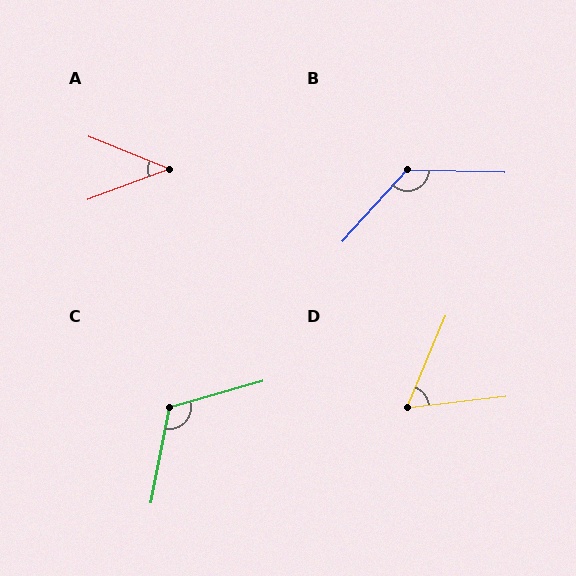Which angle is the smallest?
A, at approximately 43 degrees.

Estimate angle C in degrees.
Approximately 117 degrees.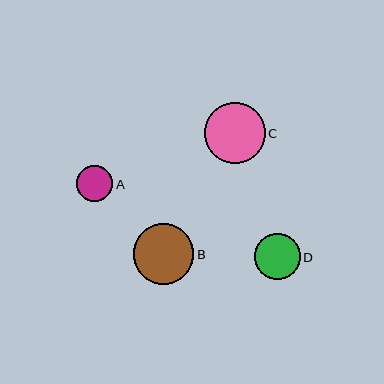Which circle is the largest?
Circle B is the largest with a size of approximately 61 pixels.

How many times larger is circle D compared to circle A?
Circle D is approximately 1.3 times the size of circle A.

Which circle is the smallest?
Circle A is the smallest with a size of approximately 36 pixels.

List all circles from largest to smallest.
From largest to smallest: B, C, D, A.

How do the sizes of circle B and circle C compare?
Circle B and circle C are approximately the same size.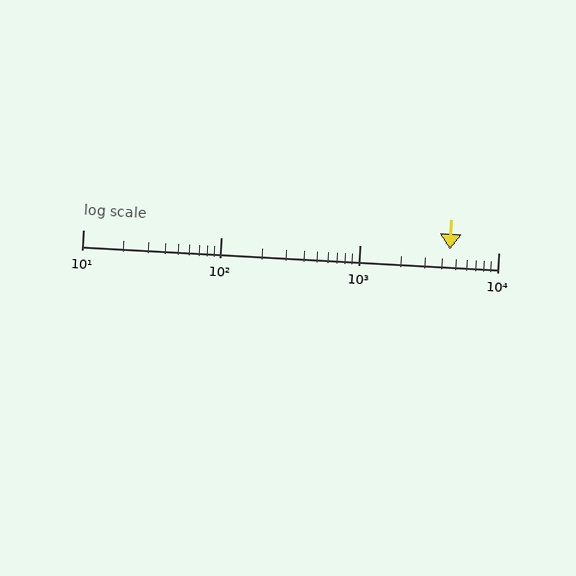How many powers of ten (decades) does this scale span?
The scale spans 3 decades, from 10 to 10000.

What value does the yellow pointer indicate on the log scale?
The pointer indicates approximately 4500.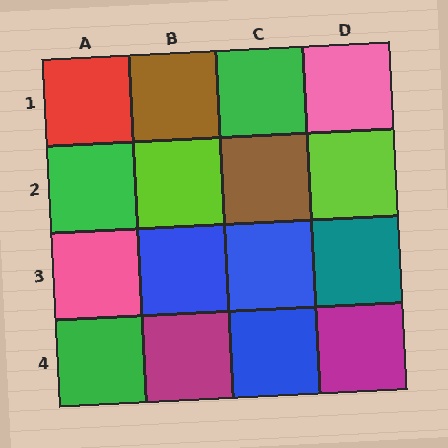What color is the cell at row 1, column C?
Green.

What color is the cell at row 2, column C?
Brown.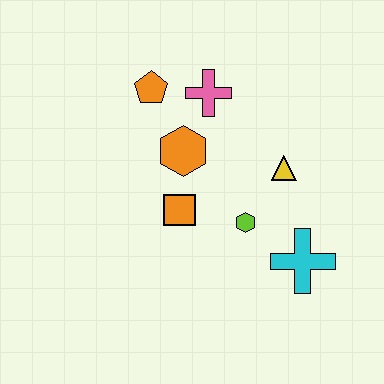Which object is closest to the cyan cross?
The lime hexagon is closest to the cyan cross.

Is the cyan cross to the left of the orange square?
No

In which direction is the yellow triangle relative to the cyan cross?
The yellow triangle is above the cyan cross.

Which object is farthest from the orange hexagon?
The cyan cross is farthest from the orange hexagon.